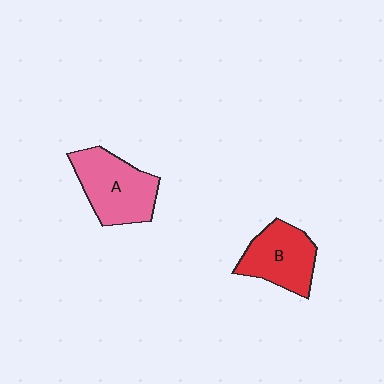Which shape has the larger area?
Shape A (pink).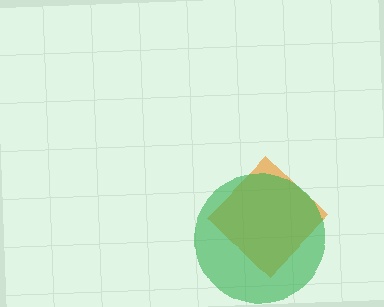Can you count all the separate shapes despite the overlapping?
Yes, there are 2 separate shapes.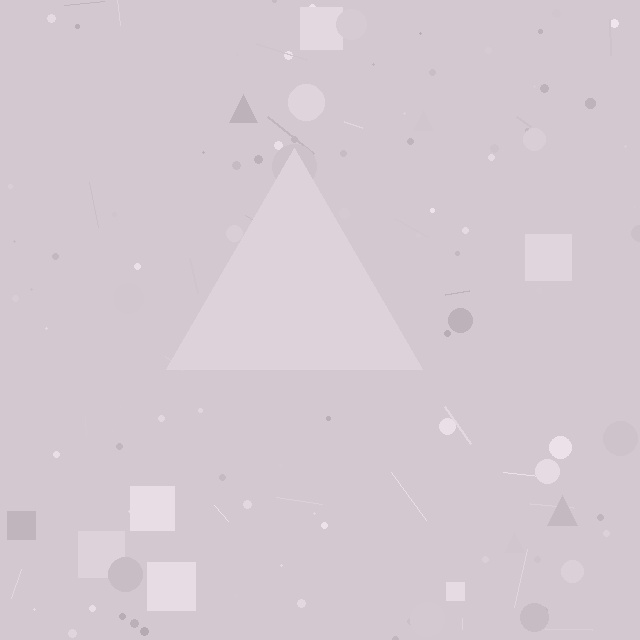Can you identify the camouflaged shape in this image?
The camouflaged shape is a triangle.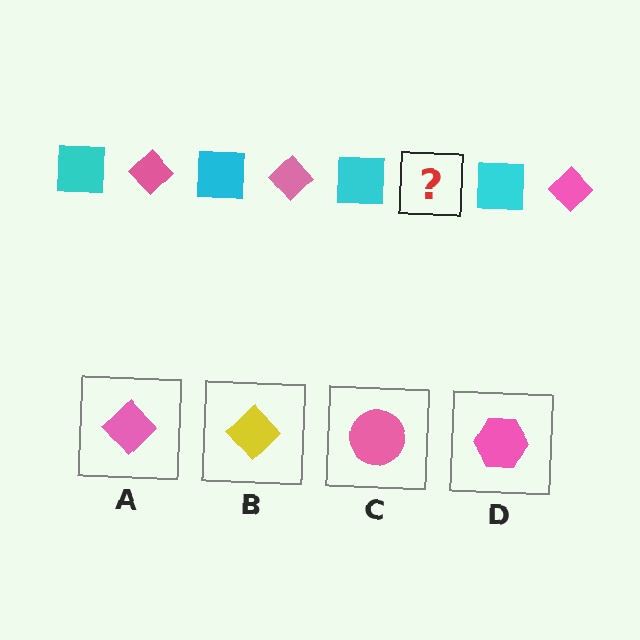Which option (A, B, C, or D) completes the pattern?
A.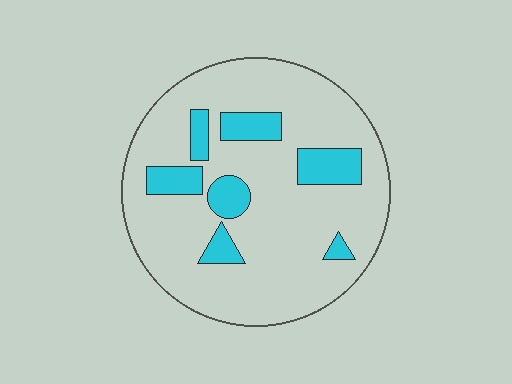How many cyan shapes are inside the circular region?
7.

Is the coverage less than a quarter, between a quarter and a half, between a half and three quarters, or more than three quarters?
Less than a quarter.